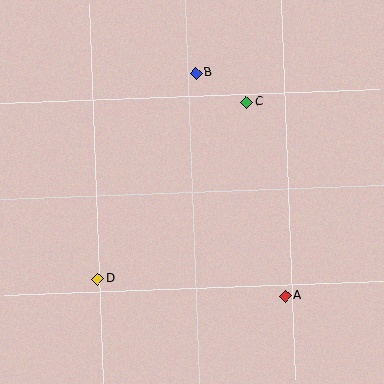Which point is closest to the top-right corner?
Point C is closest to the top-right corner.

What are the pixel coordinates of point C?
Point C is at (246, 102).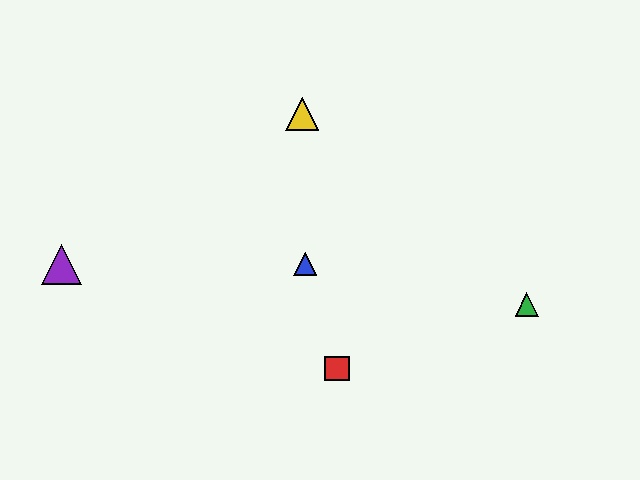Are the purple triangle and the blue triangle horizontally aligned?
Yes, both are at y≈264.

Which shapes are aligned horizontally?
The blue triangle, the purple triangle are aligned horizontally.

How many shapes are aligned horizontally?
2 shapes (the blue triangle, the purple triangle) are aligned horizontally.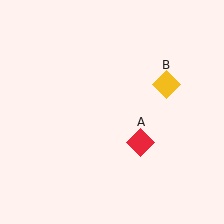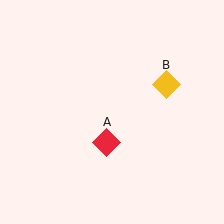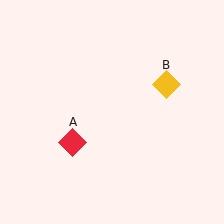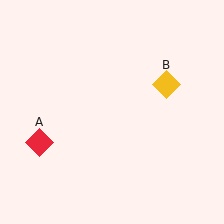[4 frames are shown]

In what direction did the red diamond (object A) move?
The red diamond (object A) moved left.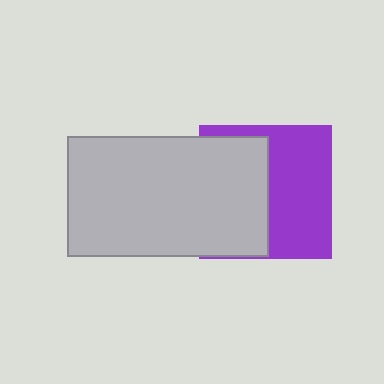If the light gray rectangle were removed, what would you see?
You would see the complete purple square.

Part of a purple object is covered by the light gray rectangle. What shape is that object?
It is a square.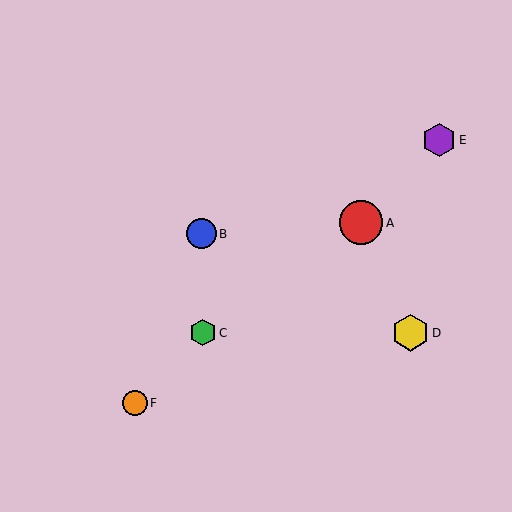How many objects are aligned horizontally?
2 objects (C, D) are aligned horizontally.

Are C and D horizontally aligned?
Yes, both are at y≈333.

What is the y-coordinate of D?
Object D is at y≈333.